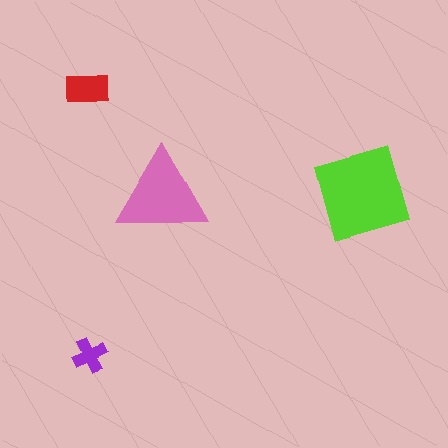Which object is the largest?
The lime diamond.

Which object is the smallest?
The purple cross.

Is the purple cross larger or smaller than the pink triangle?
Smaller.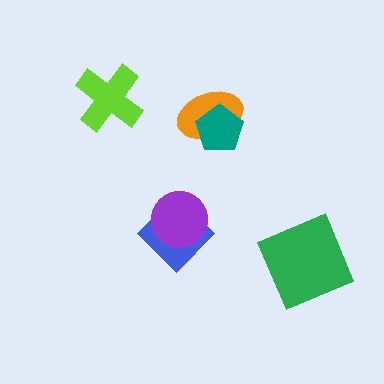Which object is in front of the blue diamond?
The purple circle is in front of the blue diamond.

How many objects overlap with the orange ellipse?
1 object overlaps with the orange ellipse.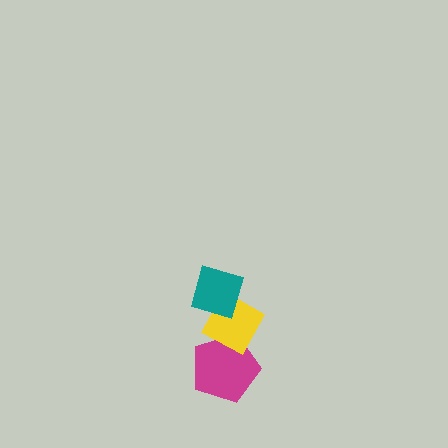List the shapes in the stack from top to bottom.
From top to bottom: the teal diamond, the yellow diamond, the magenta pentagon.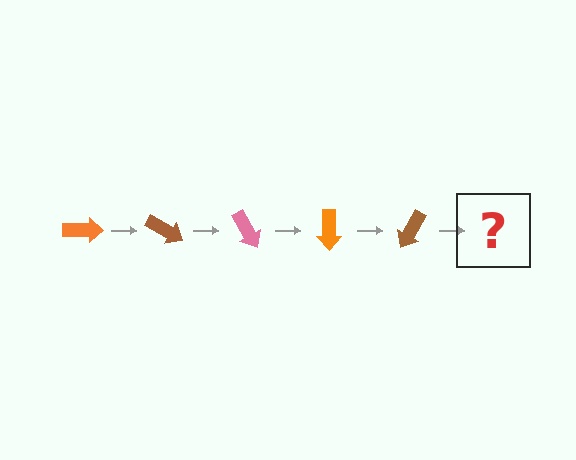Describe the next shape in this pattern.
It should be a pink arrow, rotated 150 degrees from the start.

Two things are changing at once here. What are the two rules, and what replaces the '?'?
The two rules are that it rotates 30 degrees each step and the color cycles through orange, brown, and pink. The '?' should be a pink arrow, rotated 150 degrees from the start.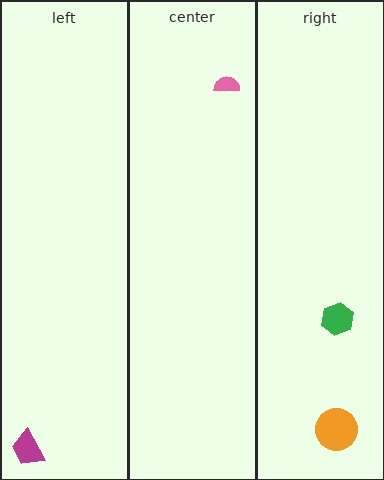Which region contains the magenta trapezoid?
The left region.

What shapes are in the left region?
The magenta trapezoid.